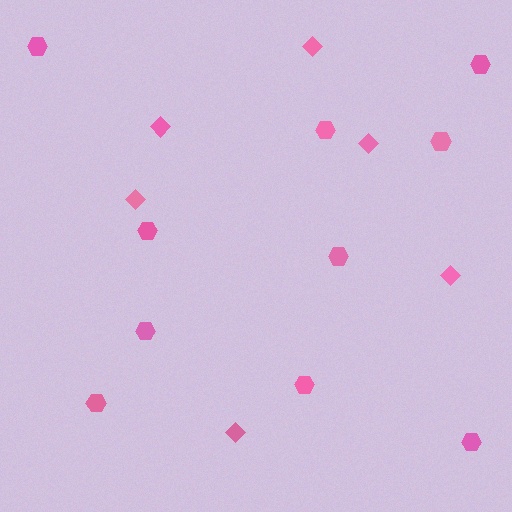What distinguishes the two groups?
There are 2 groups: one group of diamonds (6) and one group of hexagons (10).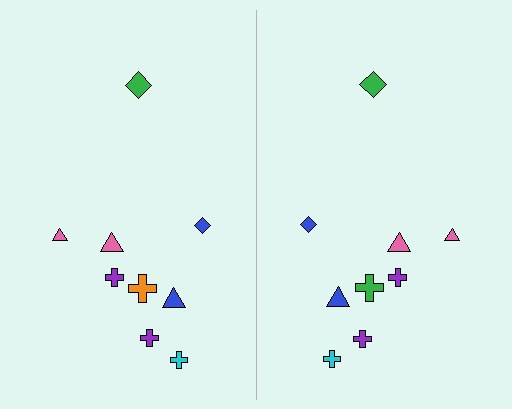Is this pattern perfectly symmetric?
No, the pattern is not perfectly symmetric. The green cross on the right side breaks the symmetry — its mirror counterpart is orange.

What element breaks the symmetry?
The green cross on the right side breaks the symmetry — its mirror counterpart is orange.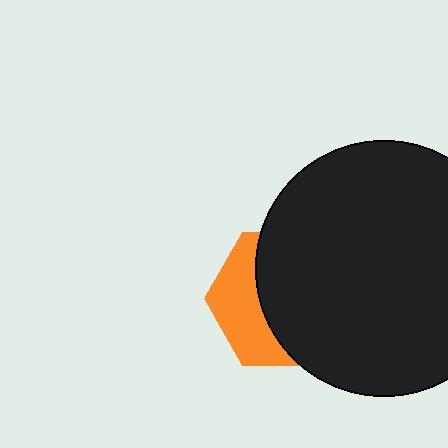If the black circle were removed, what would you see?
You would see the complete orange hexagon.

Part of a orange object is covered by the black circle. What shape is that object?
It is a hexagon.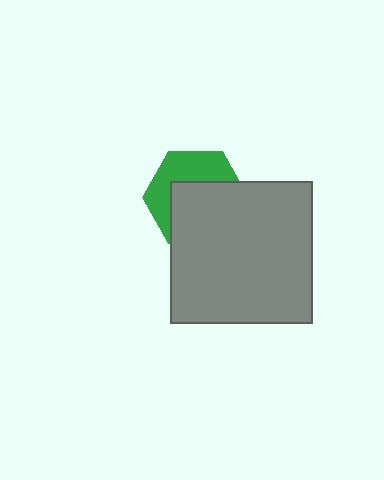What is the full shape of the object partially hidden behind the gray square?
The partially hidden object is a green hexagon.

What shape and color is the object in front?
The object in front is a gray square.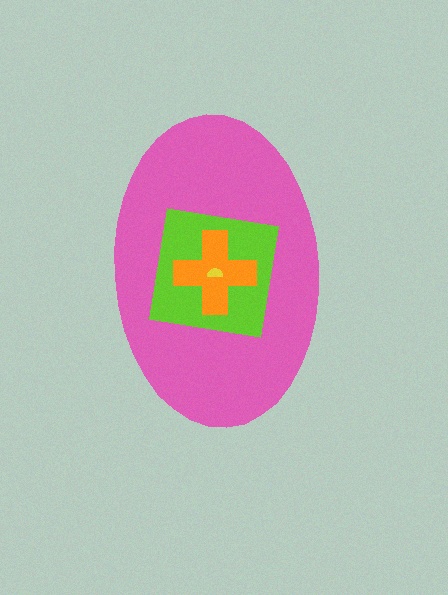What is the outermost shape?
The pink ellipse.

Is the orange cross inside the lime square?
Yes.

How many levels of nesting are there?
4.